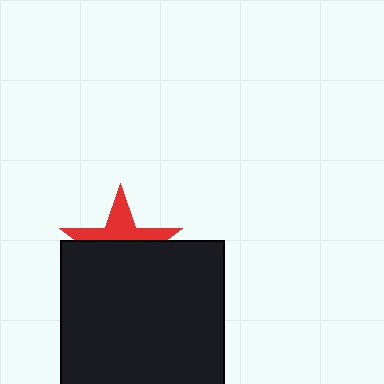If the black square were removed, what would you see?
You would see the complete red star.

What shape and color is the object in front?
The object in front is a black square.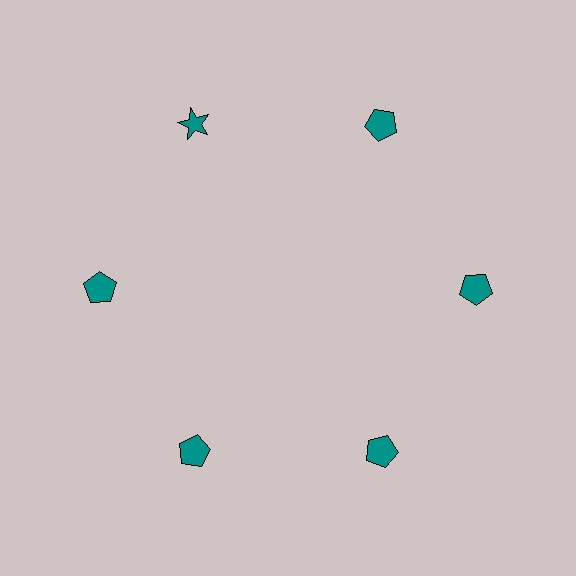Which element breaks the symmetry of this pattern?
The teal star at roughly the 11 o'clock position breaks the symmetry. All other shapes are teal pentagons.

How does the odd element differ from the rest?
It has a different shape: star instead of pentagon.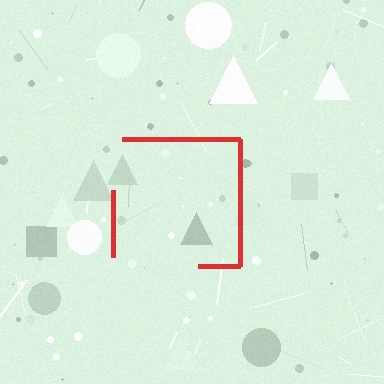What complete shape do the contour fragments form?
The contour fragments form a square.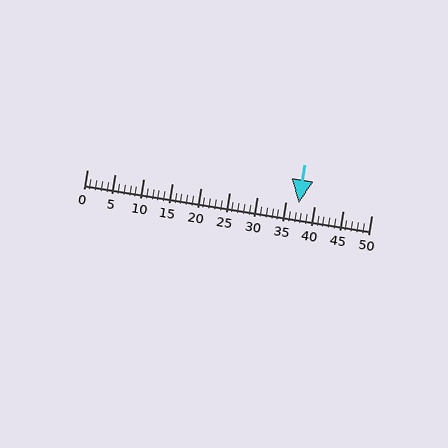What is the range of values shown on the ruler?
The ruler shows values from 0 to 50.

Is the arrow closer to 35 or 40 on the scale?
The arrow is closer to 35.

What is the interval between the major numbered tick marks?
The major tick marks are spaced 5 units apart.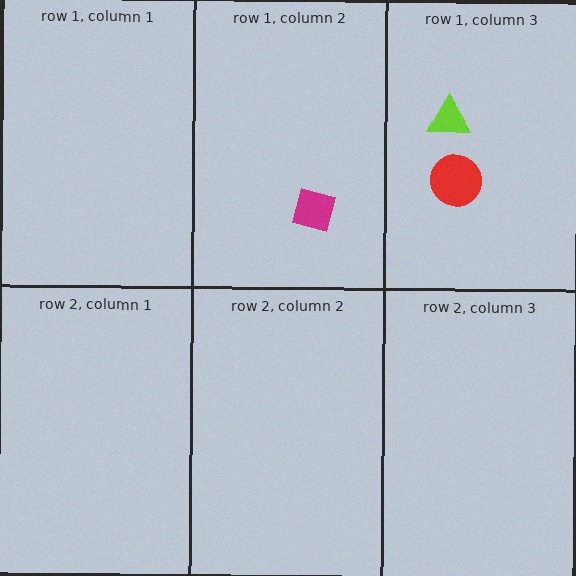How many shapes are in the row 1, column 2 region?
1.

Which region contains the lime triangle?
The row 1, column 3 region.